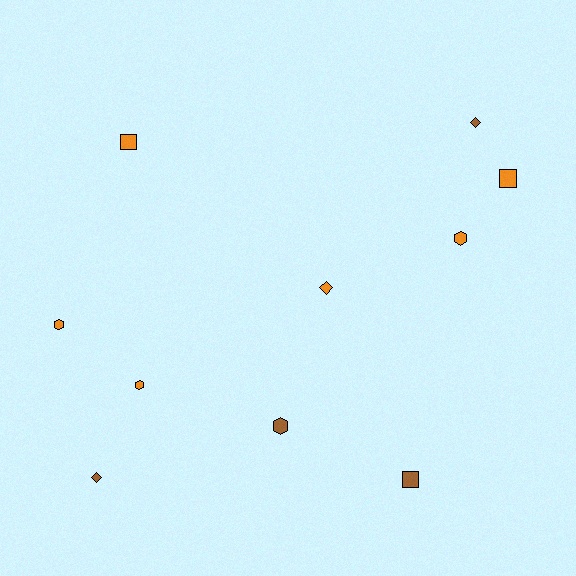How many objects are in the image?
There are 10 objects.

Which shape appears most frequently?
Hexagon, with 4 objects.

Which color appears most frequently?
Orange, with 6 objects.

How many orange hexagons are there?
There are 3 orange hexagons.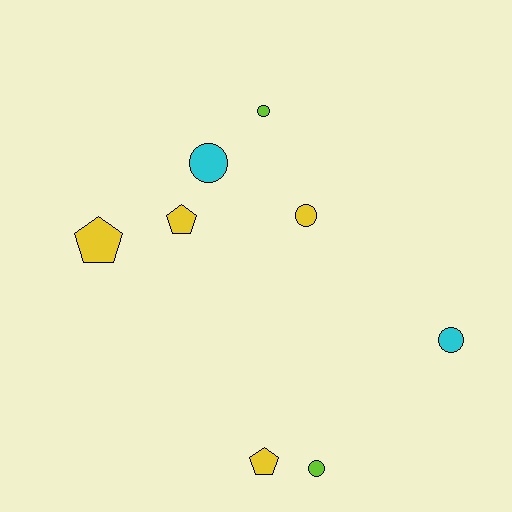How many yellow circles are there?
There is 1 yellow circle.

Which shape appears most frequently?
Circle, with 5 objects.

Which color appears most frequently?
Yellow, with 4 objects.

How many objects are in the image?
There are 8 objects.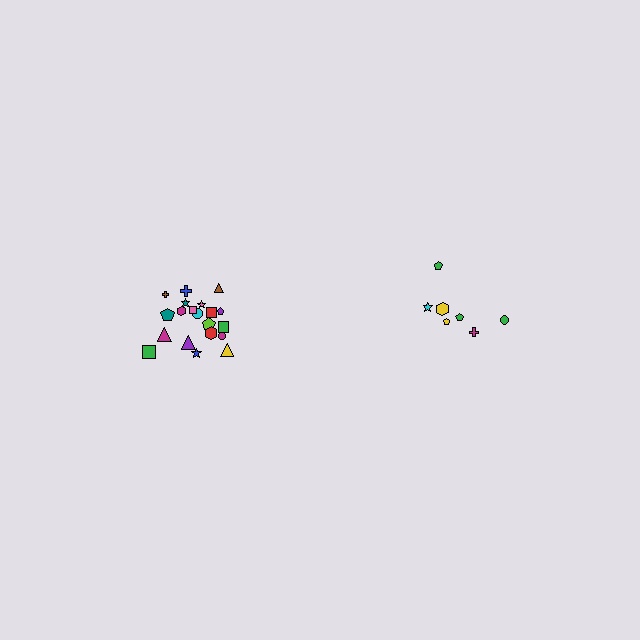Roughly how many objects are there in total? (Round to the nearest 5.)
Roughly 30 objects in total.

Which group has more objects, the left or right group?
The left group.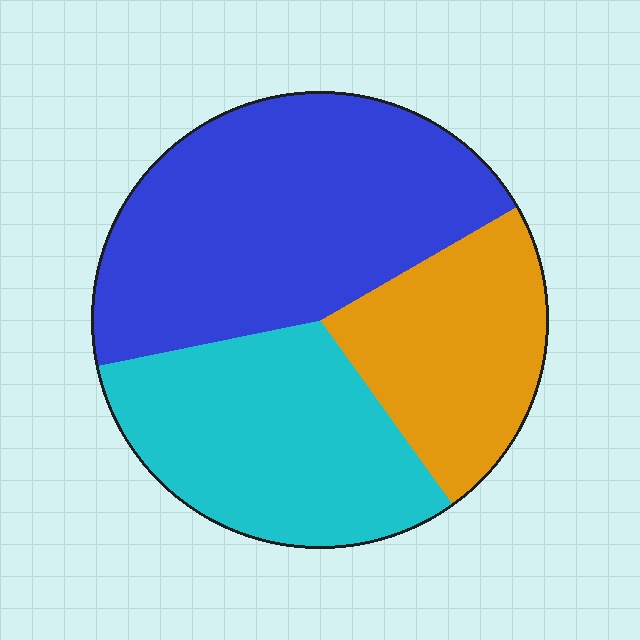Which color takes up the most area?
Blue, at roughly 45%.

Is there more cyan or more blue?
Blue.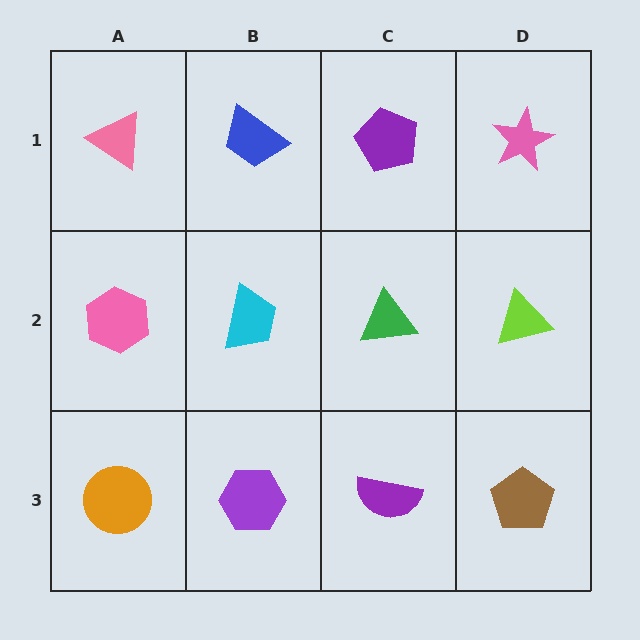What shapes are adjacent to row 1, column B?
A cyan trapezoid (row 2, column B), a pink triangle (row 1, column A), a purple pentagon (row 1, column C).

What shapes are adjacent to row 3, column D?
A lime triangle (row 2, column D), a purple semicircle (row 3, column C).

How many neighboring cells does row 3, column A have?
2.